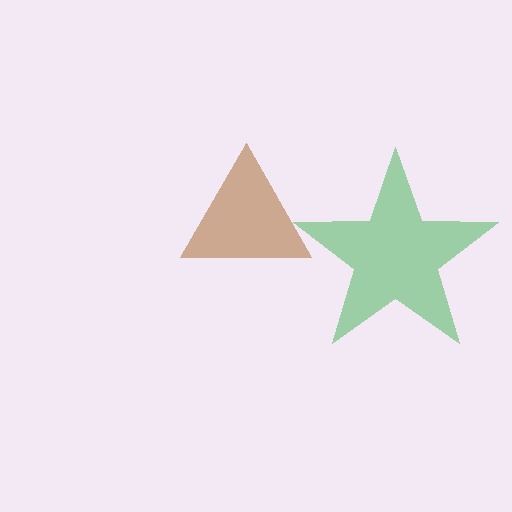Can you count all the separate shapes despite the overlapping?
Yes, there are 2 separate shapes.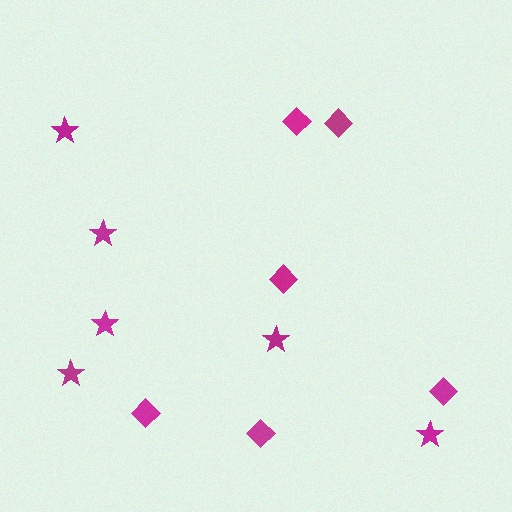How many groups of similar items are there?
There are 2 groups: one group of diamonds (6) and one group of stars (6).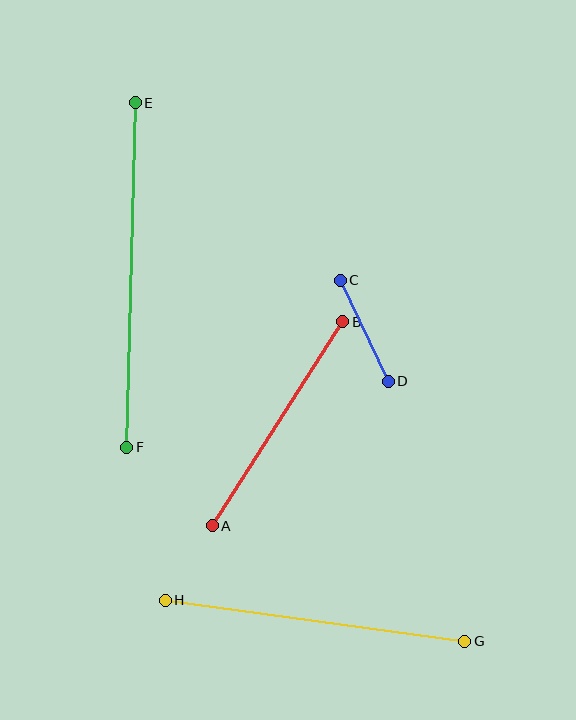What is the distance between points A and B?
The distance is approximately 242 pixels.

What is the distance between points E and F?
The distance is approximately 345 pixels.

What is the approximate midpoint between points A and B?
The midpoint is at approximately (277, 424) pixels.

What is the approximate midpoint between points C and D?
The midpoint is at approximately (364, 331) pixels.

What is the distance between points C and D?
The distance is approximately 112 pixels.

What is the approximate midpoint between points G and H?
The midpoint is at approximately (315, 621) pixels.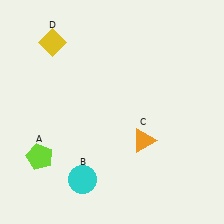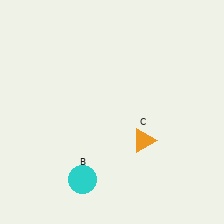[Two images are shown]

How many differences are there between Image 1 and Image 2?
There are 2 differences between the two images.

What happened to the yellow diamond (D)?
The yellow diamond (D) was removed in Image 2. It was in the top-left area of Image 1.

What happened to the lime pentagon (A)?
The lime pentagon (A) was removed in Image 2. It was in the bottom-left area of Image 1.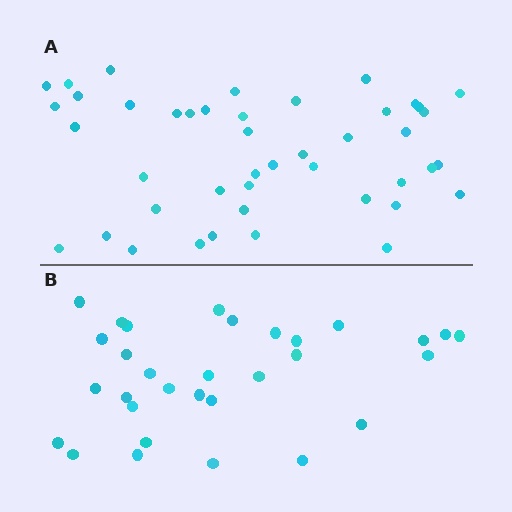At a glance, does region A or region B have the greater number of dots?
Region A (the top region) has more dots.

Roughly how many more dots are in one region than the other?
Region A has approximately 15 more dots than region B.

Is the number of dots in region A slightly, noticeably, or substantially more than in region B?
Region A has noticeably more, but not dramatically so. The ratio is roughly 1.4 to 1.